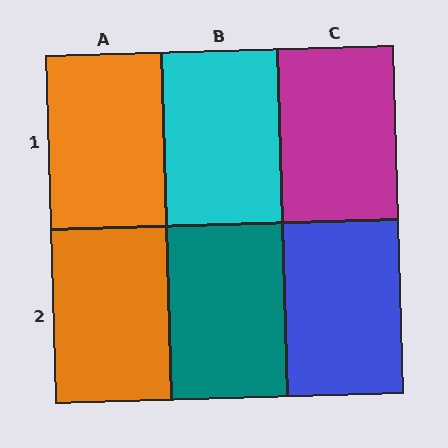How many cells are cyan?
1 cell is cyan.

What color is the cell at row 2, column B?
Teal.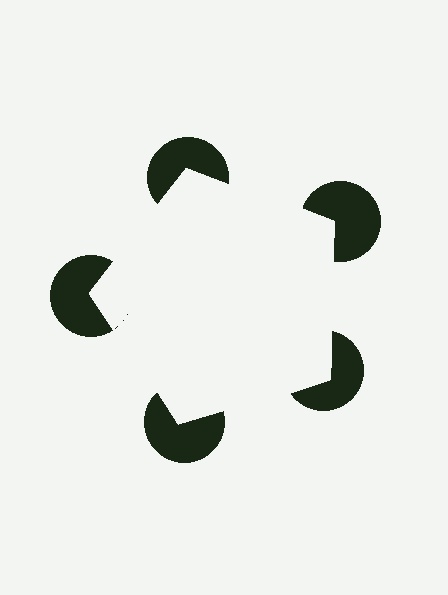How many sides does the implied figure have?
5 sides.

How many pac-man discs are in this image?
There are 5 — one at each vertex of the illusory pentagon.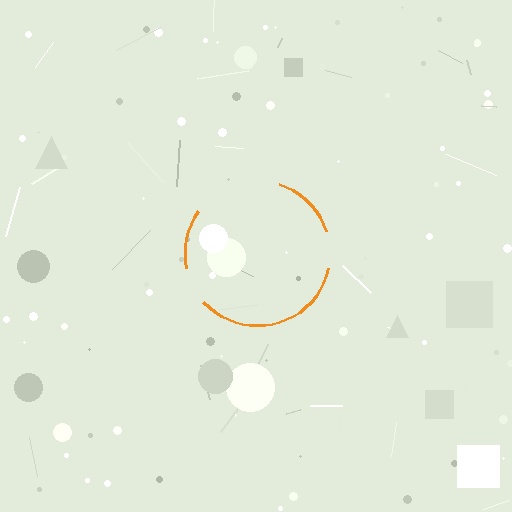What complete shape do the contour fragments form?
The contour fragments form a circle.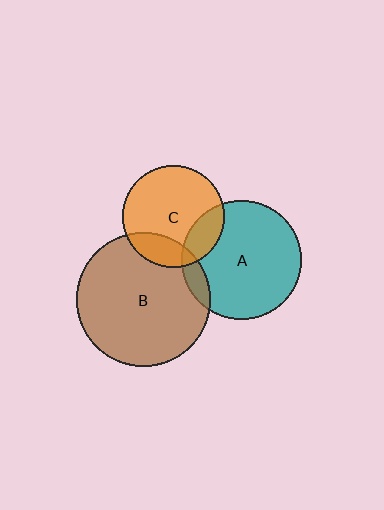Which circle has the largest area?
Circle B (brown).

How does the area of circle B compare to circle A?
Approximately 1.3 times.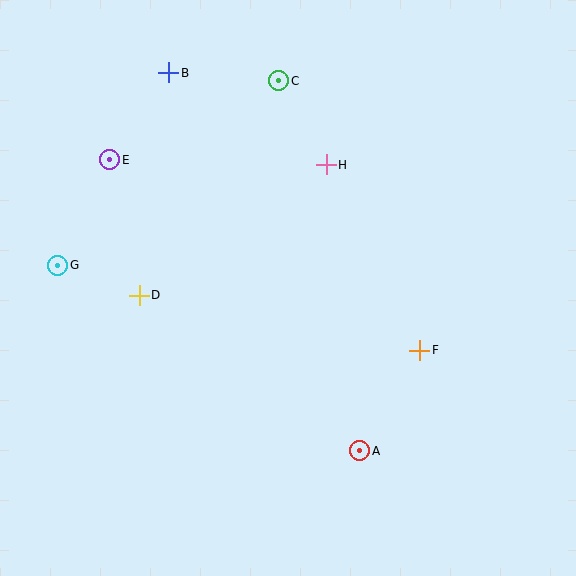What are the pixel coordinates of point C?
Point C is at (279, 81).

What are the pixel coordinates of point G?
Point G is at (58, 265).